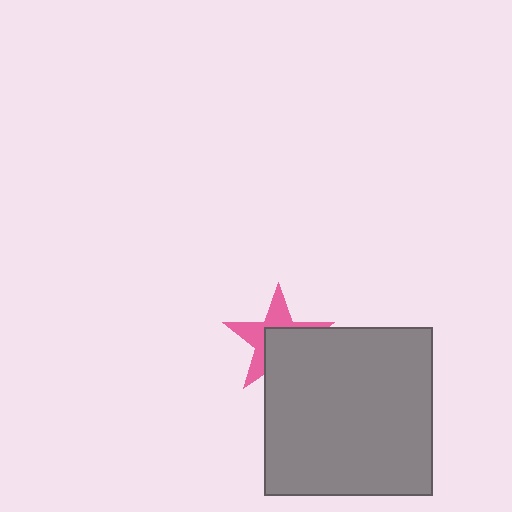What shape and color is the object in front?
The object in front is a gray square.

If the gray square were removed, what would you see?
You would see the complete pink star.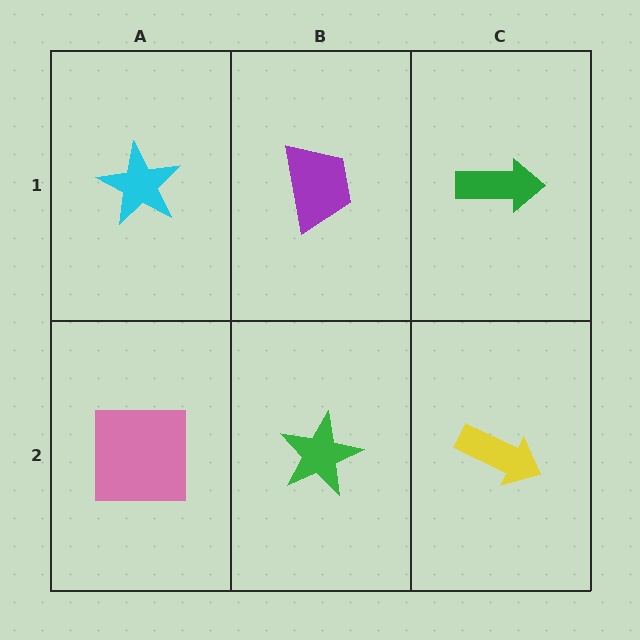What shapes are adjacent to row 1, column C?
A yellow arrow (row 2, column C), a purple trapezoid (row 1, column B).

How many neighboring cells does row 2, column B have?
3.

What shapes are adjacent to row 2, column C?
A green arrow (row 1, column C), a green star (row 2, column B).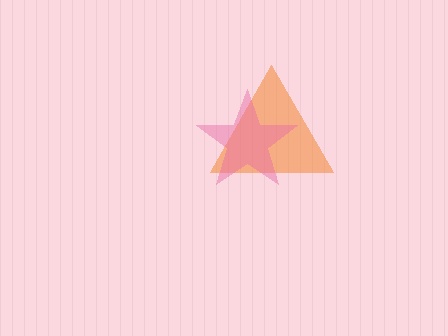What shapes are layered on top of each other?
The layered shapes are: an orange triangle, a pink star.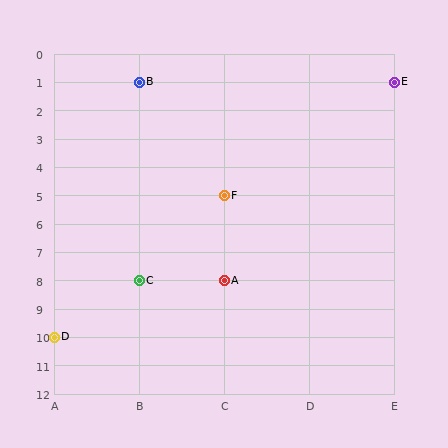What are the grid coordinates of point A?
Point A is at grid coordinates (C, 8).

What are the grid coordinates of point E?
Point E is at grid coordinates (E, 1).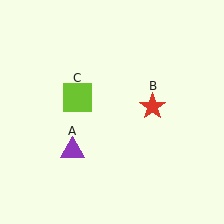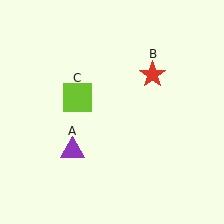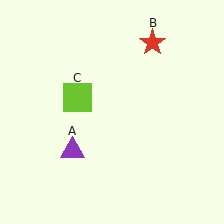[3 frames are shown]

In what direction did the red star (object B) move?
The red star (object B) moved up.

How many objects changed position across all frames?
1 object changed position: red star (object B).